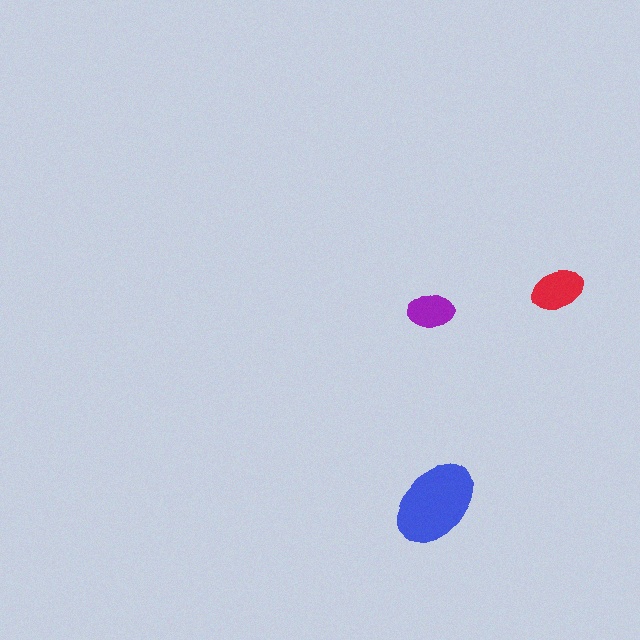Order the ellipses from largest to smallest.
the blue one, the red one, the purple one.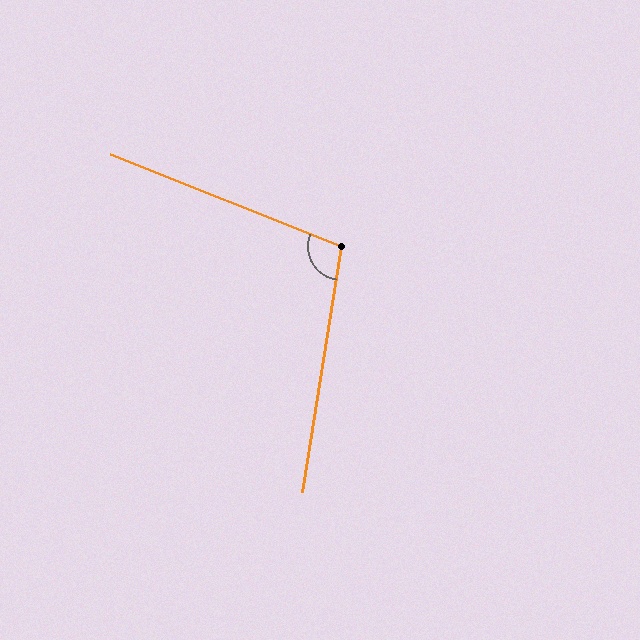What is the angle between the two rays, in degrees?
Approximately 103 degrees.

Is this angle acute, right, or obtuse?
It is obtuse.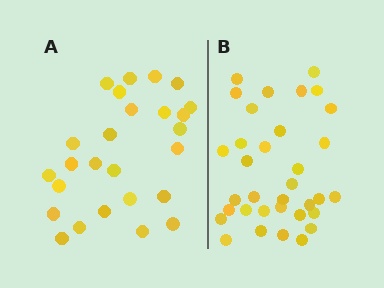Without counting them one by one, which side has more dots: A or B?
Region B (the right region) has more dots.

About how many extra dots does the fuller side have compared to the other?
Region B has roughly 8 or so more dots than region A.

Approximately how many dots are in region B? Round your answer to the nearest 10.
About 30 dots. (The exact count is 34, which rounds to 30.)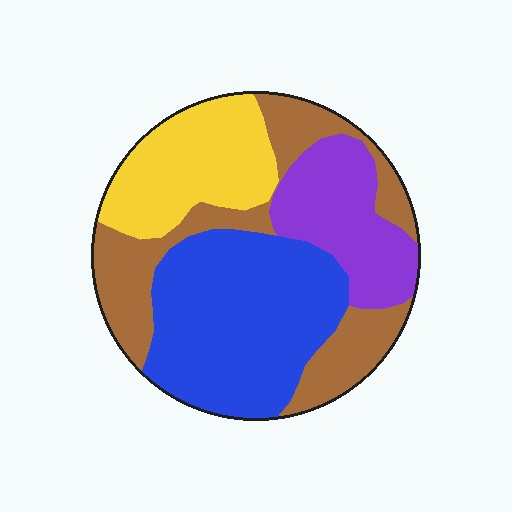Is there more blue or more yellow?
Blue.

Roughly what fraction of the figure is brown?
Brown takes up between a sixth and a third of the figure.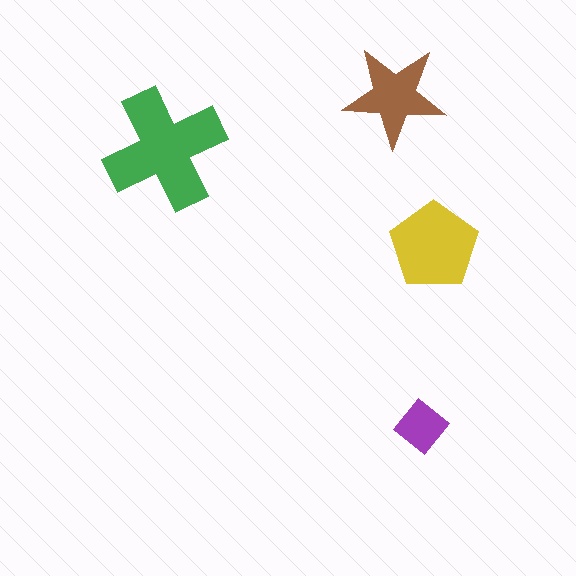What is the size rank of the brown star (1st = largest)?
3rd.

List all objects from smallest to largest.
The purple diamond, the brown star, the yellow pentagon, the green cross.